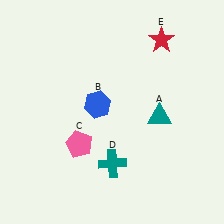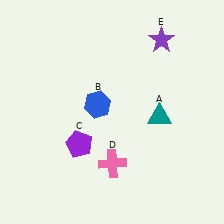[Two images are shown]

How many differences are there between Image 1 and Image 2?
There are 3 differences between the two images.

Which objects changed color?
C changed from pink to purple. D changed from teal to pink. E changed from red to purple.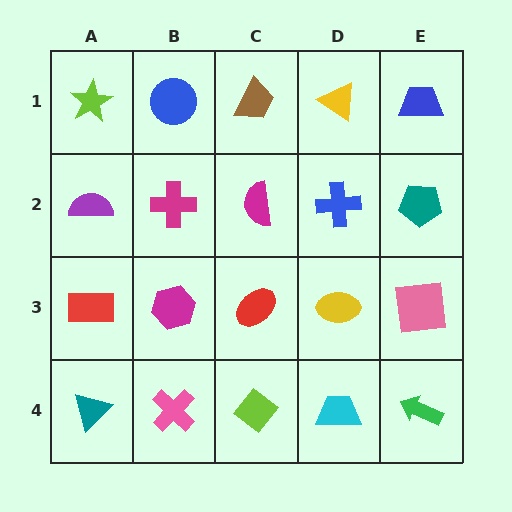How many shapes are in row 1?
5 shapes.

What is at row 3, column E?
A pink square.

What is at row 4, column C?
A lime diamond.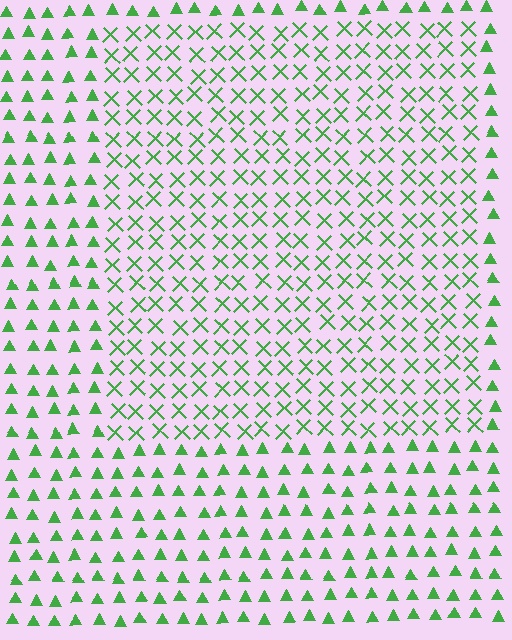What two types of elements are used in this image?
The image uses X marks inside the rectangle region and triangles outside it.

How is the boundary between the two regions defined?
The boundary is defined by a change in element shape: X marks inside vs. triangles outside. All elements share the same color and spacing.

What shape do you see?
I see a rectangle.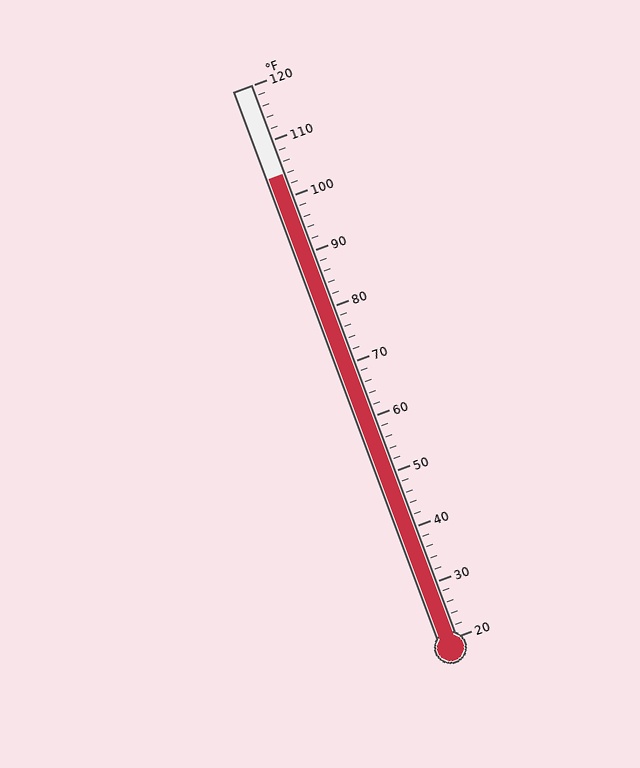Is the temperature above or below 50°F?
The temperature is above 50°F.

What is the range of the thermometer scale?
The thermometer scale ranges from 20°F to 120°F.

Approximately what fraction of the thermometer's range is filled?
The thermometer is filled to approximately 85% of its range.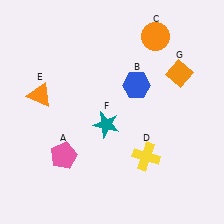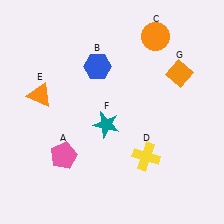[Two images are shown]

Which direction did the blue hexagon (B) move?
The blue hexagon (B) moved left.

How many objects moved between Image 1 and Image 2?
1 object moved between the two images.